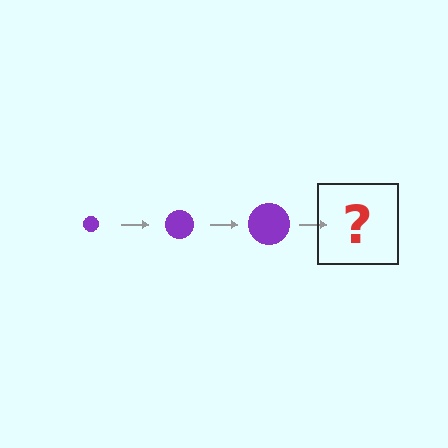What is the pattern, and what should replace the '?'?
The pattern is that the circle gets progressively larger each step. The '?' should be a purple circle, larger than the previous one.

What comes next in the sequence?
The next element should be a purple circle, larger than the previous one.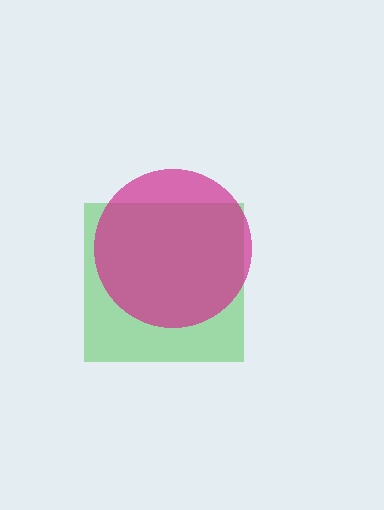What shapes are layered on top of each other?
The layered shapes are: a green square, a magenta circle.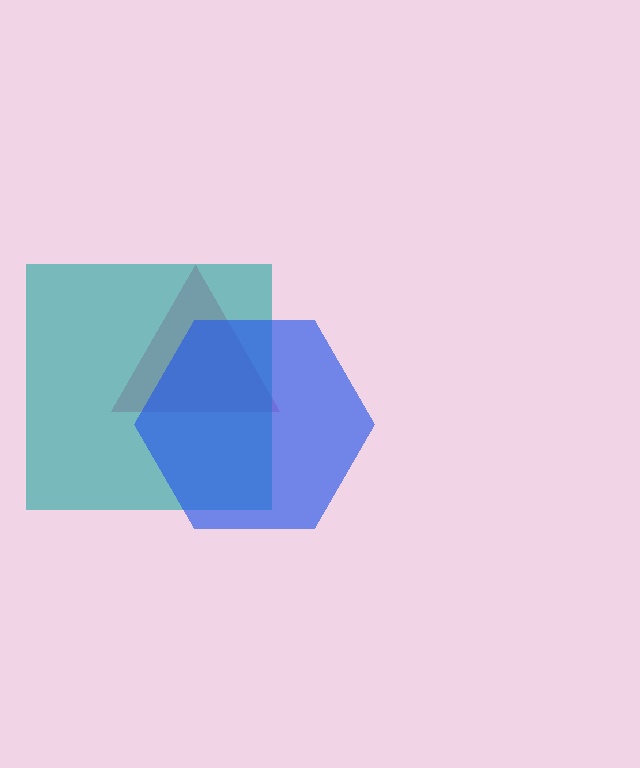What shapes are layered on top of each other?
The layered shapes are: a pink triangle, a teal square, a blue hexagon.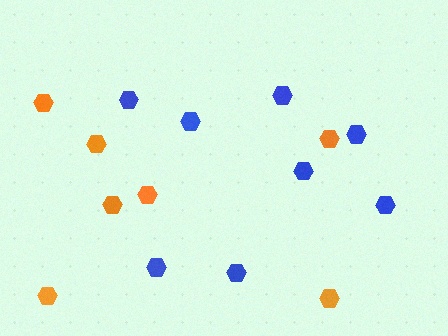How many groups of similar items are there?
There are 2 groups: one group of orange hexagons (7) and one group of blue hexagons (8).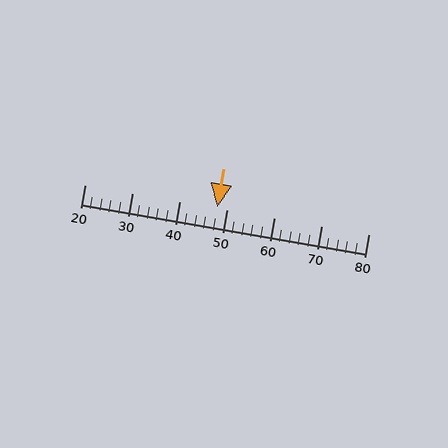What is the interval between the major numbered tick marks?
The major tick marks are spaced 10 units apart.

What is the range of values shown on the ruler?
The ruler shows values from 20 to 80.